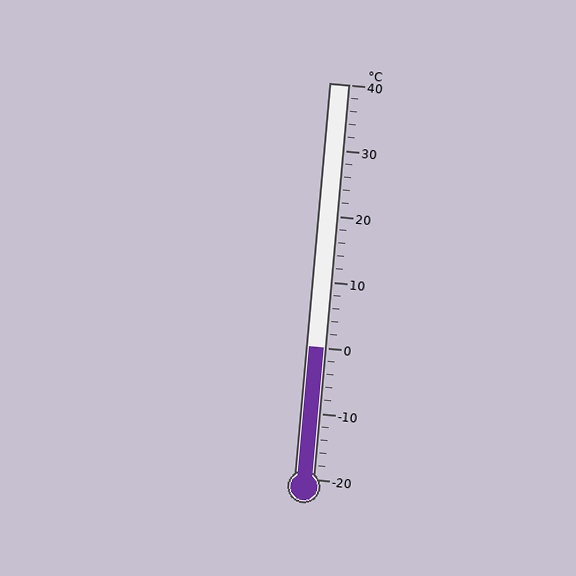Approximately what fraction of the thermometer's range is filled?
The thermometer is filled to approximately 35% of its range.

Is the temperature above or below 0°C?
The temperature is at 0°C.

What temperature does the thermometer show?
The thermometer shows approximately 0°C.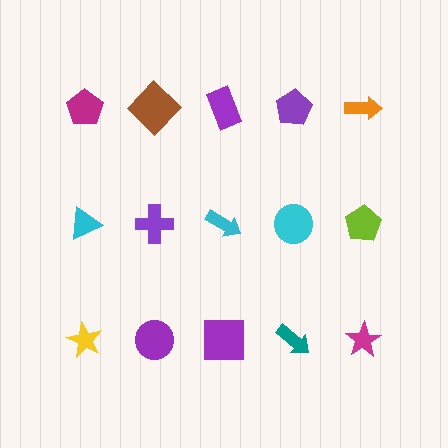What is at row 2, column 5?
A lime pentagon.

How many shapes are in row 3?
5 shapes.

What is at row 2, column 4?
A cyan circle.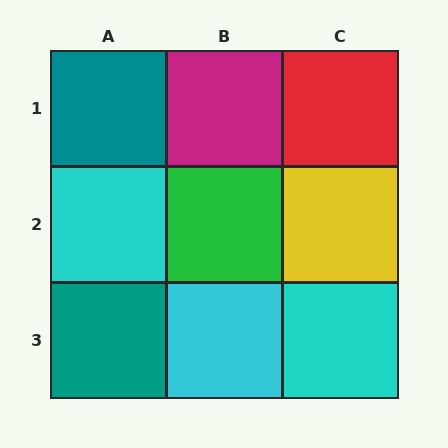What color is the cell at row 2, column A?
Cyan.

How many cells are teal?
2 cells are teal.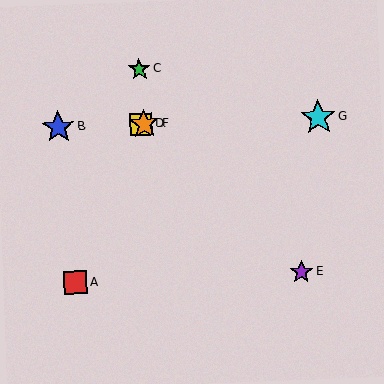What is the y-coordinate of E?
Object E is at y≈272.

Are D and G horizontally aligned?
Yes, both are at y≈124.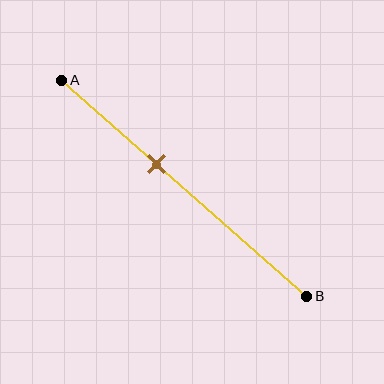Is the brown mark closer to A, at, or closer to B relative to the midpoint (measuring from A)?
The brown mark is closer to point A than the midpoint of segment AB.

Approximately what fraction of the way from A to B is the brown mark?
The brown mark is approximately 40% of the way from A to B.